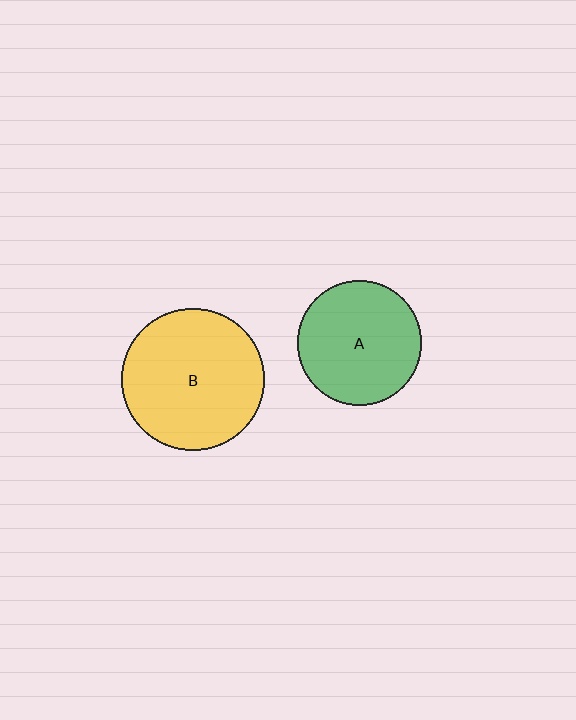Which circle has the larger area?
Circle B (yellow).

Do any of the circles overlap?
No, none of the circles overlap.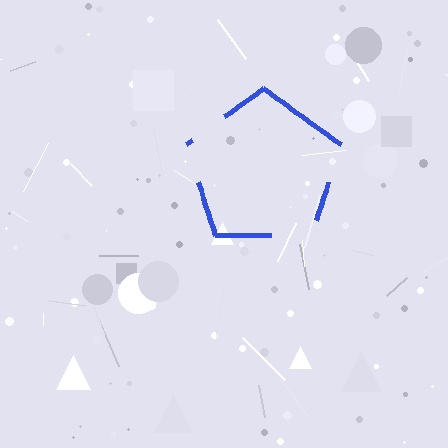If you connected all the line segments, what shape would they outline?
They would outline a pentagon.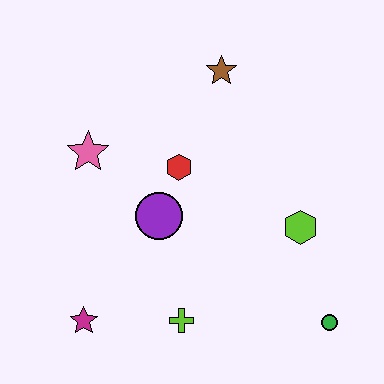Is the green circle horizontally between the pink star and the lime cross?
No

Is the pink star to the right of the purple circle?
No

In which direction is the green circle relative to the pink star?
The green circle is to the right of the pink star.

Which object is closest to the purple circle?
The red hexagon is closest to the purple circle.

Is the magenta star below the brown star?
Yes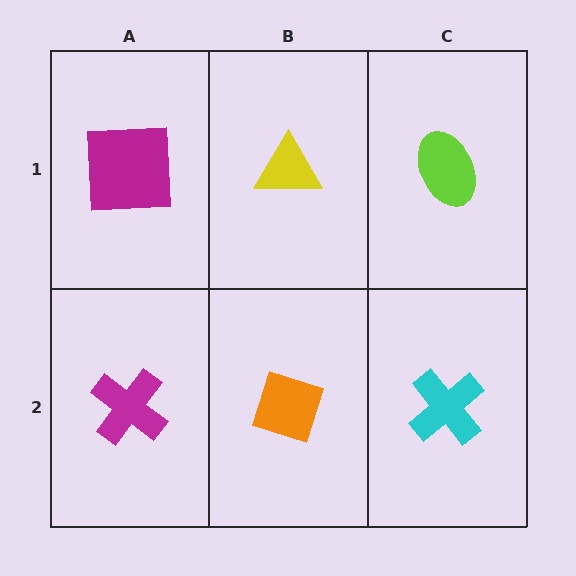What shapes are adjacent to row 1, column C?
A cyan cross (row 2, column C), a yellow triangle (row 1, column B).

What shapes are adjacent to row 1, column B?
An orange diamond (row 2, column B), a magenta square (row 1, column A), a lime ellipse (row 1, column C).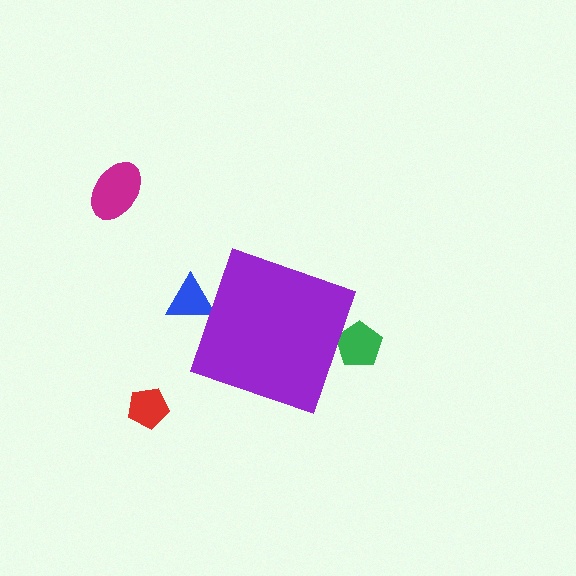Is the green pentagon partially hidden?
Yes, the green pentagon is partially hidden behind the purple diamond.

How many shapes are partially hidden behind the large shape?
2 shapes are partially hidden.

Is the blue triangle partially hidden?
Yes, the blue triangle is partially hidden behind the purple diamond.